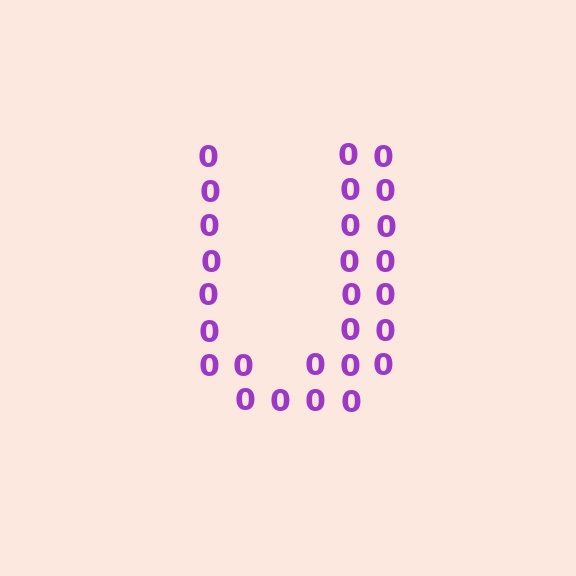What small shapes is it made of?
It is made of small digit 0's.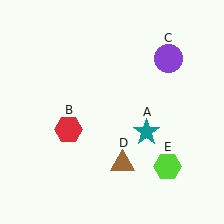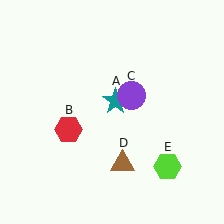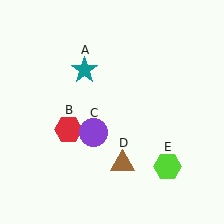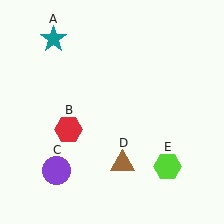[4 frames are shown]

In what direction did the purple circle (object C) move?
The purple circle (object C) moved down and to the left.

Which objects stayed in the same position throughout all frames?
Red hexagon (object B) and brown triangle (object D) and lime hexagon (object E) remained stationary.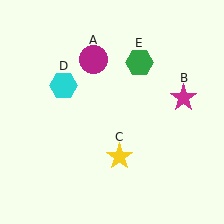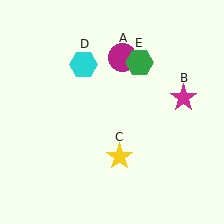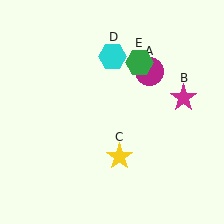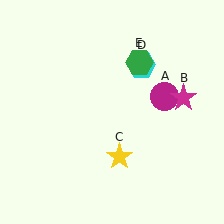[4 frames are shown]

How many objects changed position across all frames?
2 objects changed position: magenta circle (object A), cyan hexagon (object D).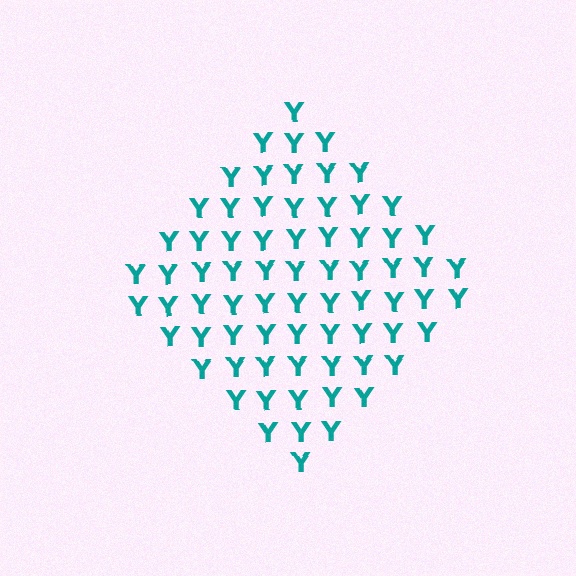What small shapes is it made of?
It is made of small letter Y's.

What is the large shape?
The large shape is a diamond.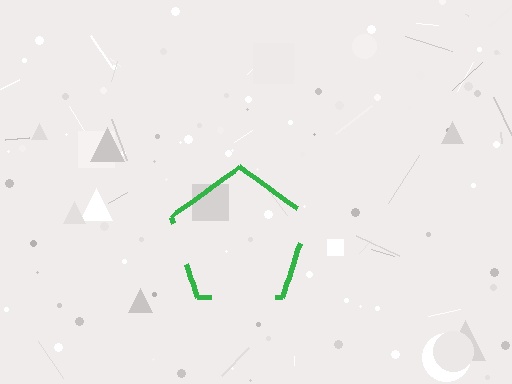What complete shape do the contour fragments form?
The contour fragments form a pentagon.